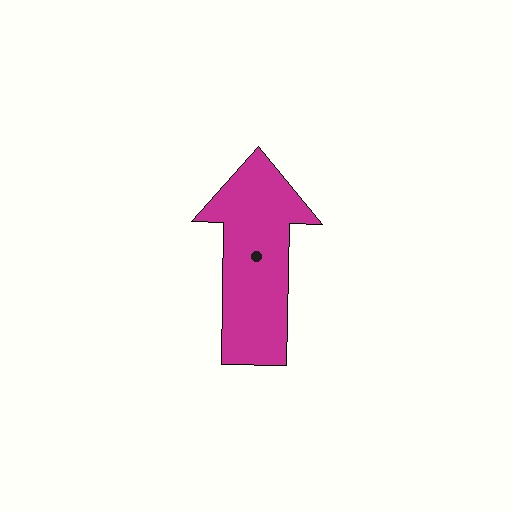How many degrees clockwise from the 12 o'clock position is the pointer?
Approximately 1 degrees.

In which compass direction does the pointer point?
North.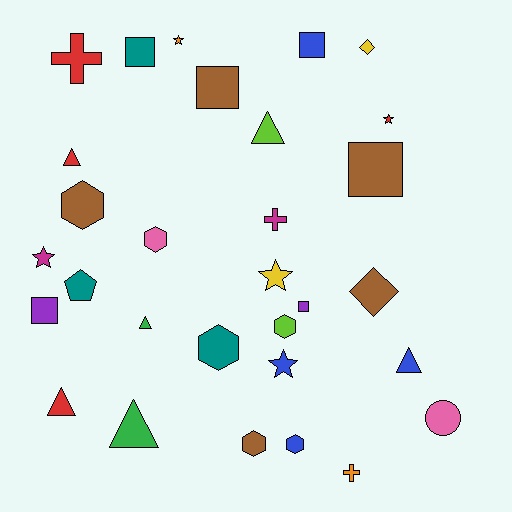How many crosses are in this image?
There are 3 crosses.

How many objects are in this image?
There are 30 objects.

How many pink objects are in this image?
There are 2 pink objects.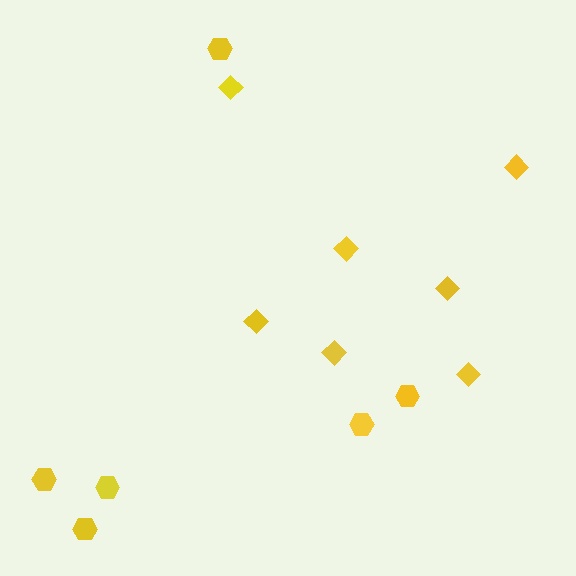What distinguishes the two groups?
There are 2 groups: one group of diamonds (7) and one group of hexagons (6).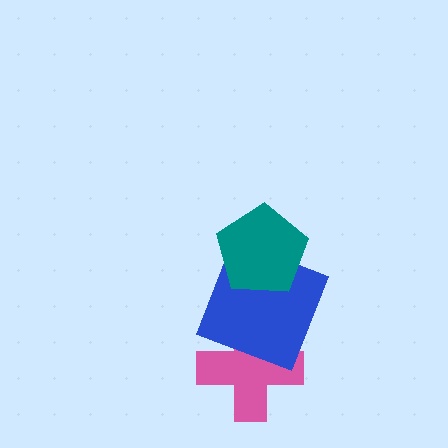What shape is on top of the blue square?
The teal pentagon is on top of the blue square.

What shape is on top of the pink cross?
The blue square is on top of the pink cross.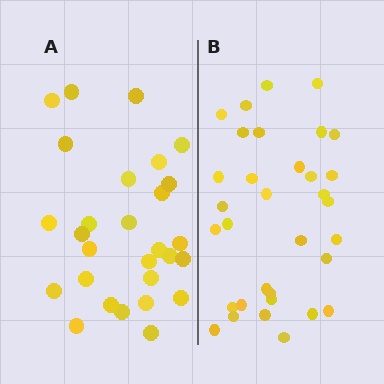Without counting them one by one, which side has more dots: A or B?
Region B (the right region) has more dots.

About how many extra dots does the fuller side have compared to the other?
Region B has about 5 more dots than region A.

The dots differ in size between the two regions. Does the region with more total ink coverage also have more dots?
No. Region A has more total ink coverage because its dots are larger, but region B actually contains more individual dots. Total area can be misleading — the number of items is what matters here.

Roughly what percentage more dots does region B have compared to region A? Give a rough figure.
About 20% more.